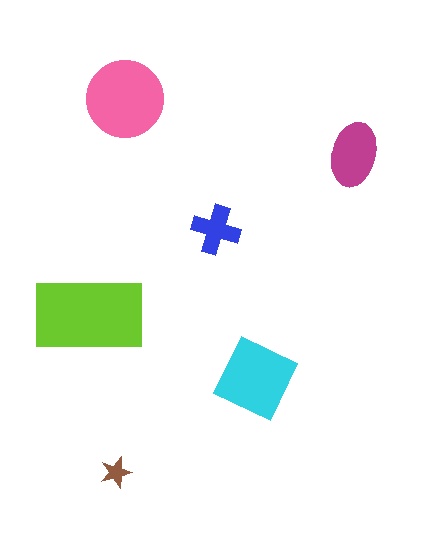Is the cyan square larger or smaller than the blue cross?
Larger.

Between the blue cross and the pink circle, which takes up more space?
The pink circle.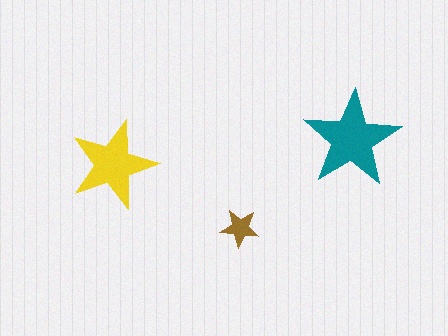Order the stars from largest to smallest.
the teal one, the yellow one, the brown one.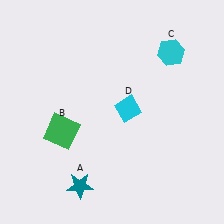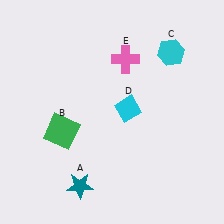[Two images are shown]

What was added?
A pink cross (E) was added in Image 2.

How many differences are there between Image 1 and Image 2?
There is 1 difference between the two images.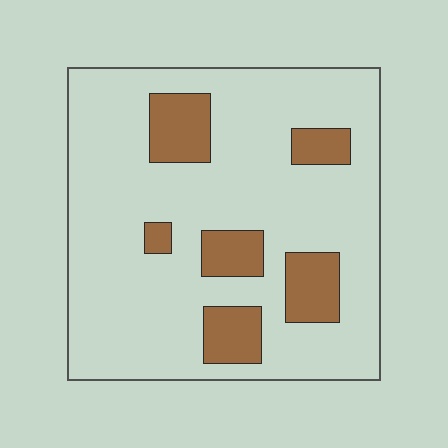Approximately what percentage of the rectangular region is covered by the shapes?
Approximately 20%.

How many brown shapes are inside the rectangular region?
6.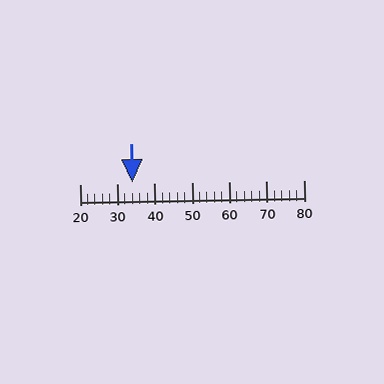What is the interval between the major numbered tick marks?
The major tick marks are spaced 10 units apart.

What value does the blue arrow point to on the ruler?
The blue arrow points to approximately 34.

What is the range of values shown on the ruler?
The ruler shows values from 20 to 80.